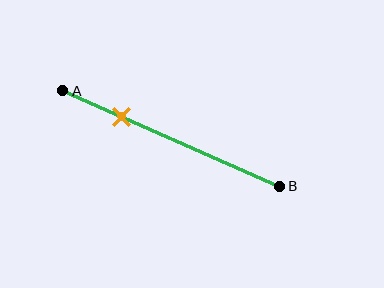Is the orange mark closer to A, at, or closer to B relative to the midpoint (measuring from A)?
The orange mark is closer to point A than the midpoint of segment AB.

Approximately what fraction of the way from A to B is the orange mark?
The orange mark is approximately 25% of the way from A to B.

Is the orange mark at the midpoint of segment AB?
No, the mark is at about 25% from A, not at the 50% midpoint.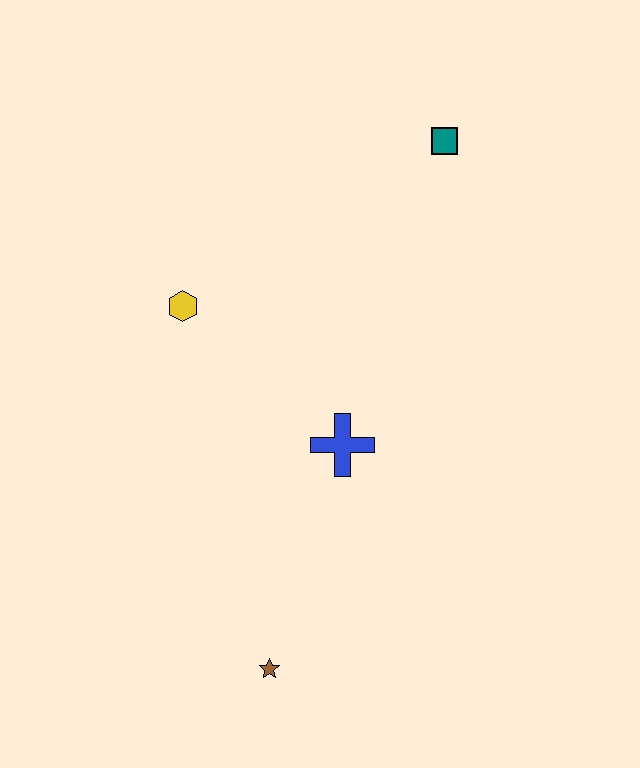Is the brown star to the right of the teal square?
No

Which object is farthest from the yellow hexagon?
The brown star is farthest from the yellow hexagon.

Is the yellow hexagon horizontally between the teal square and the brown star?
No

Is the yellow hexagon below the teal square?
Yes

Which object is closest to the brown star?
The blue cross is closest to the brown star.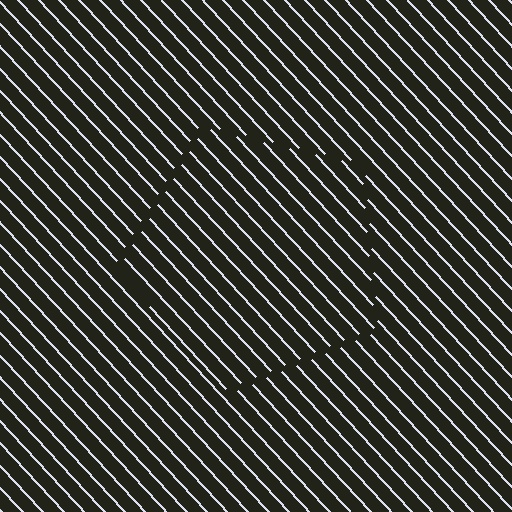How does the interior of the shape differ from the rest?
The interior of the shape contains the same grating, shifted by half a period — the contour is defined by the phase discontinuity where line-ends from the inner and outer gratings abut.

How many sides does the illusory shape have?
5 sides — the line-ends trace a pentagon.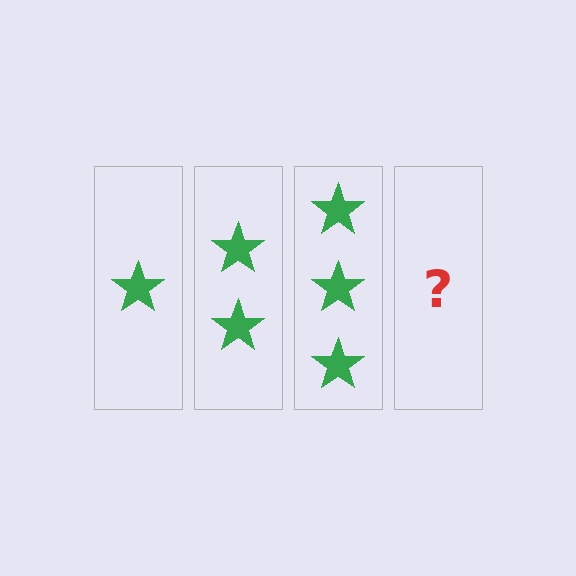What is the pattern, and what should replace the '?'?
The pattern is that each step adds one more star. The '?' should be 4 stars.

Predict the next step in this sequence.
The next step is 4 stars.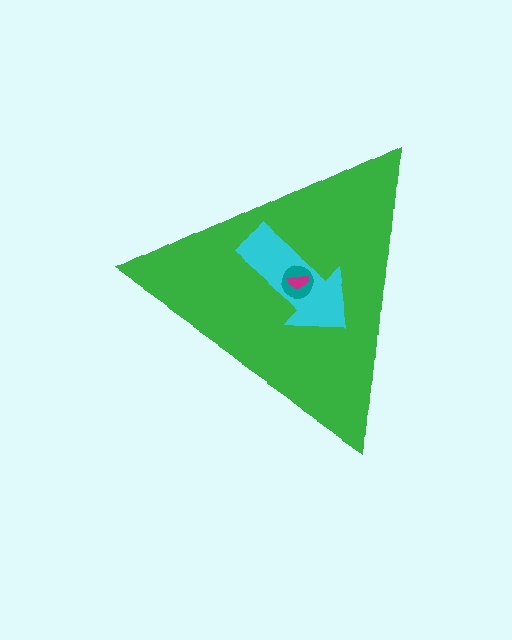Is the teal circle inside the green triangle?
Yes.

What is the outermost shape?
The green triangle.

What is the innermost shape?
The magenta semicircle.